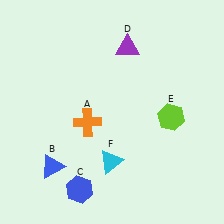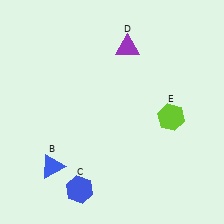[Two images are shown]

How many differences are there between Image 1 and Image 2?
There are 2 differences between the two images.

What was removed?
The cyan triangle (F), the orange cross (A) were removed in Image 2.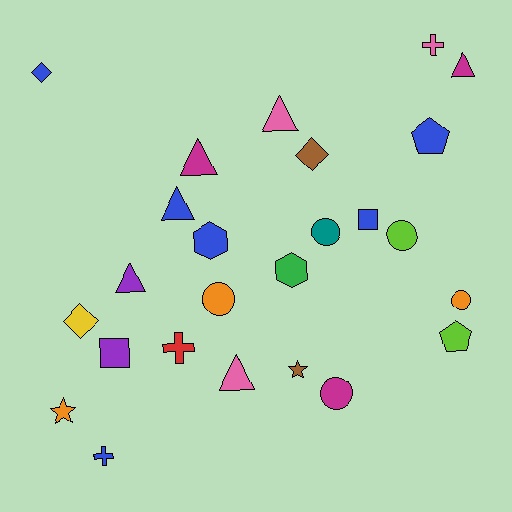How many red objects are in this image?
There is 1 red object.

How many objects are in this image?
There are 25 objects.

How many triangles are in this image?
There are 6 triangles.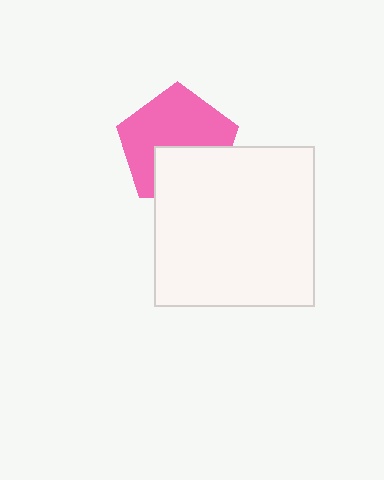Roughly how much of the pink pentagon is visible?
About half of it is visible (roughly 63%).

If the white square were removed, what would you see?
You would see the complete pink pentagon.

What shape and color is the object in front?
The object in front is a white square.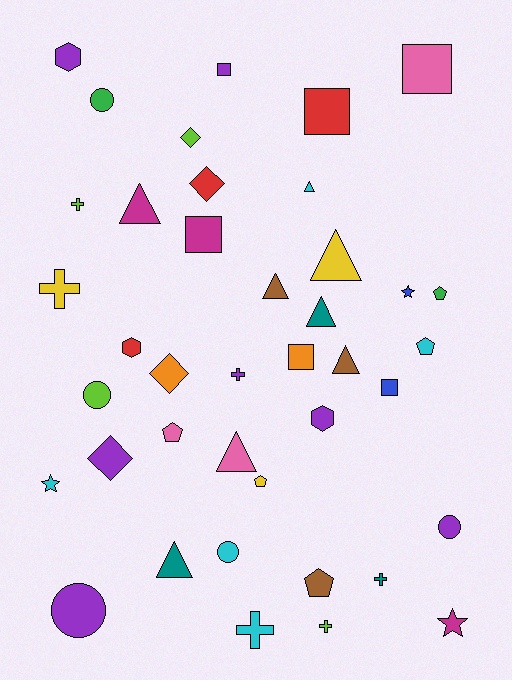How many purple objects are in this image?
There are 7 purple objects.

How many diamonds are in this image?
There are 4 diamonds.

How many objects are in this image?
There are 40 objects.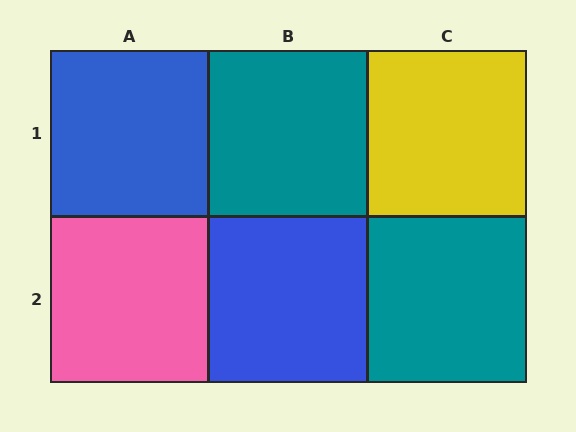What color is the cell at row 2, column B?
Blue.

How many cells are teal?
2 cells are teal.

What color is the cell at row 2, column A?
Pink.